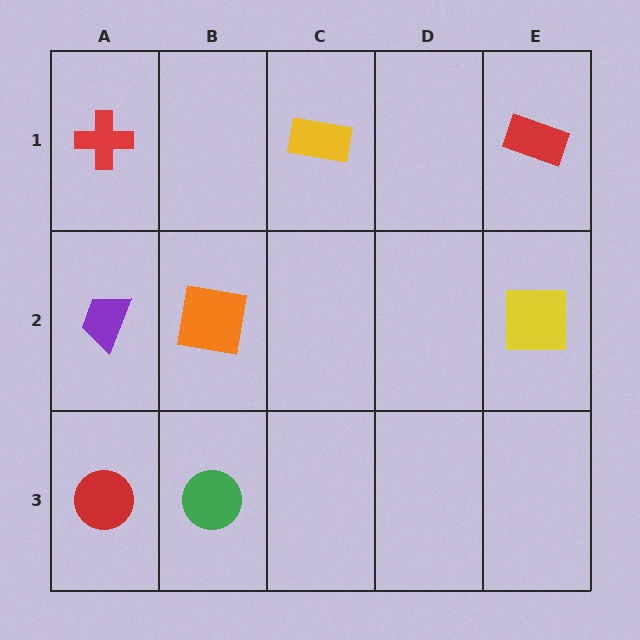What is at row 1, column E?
A red rectangle.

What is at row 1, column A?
A red cross.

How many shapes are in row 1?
3 shapes.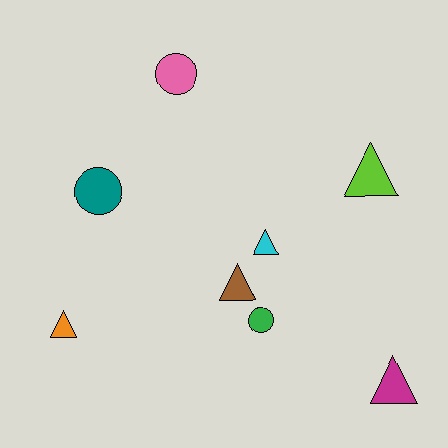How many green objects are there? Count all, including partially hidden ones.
There is 1 green object.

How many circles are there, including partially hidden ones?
There are 3 circles.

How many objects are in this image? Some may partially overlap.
There are 8 objects.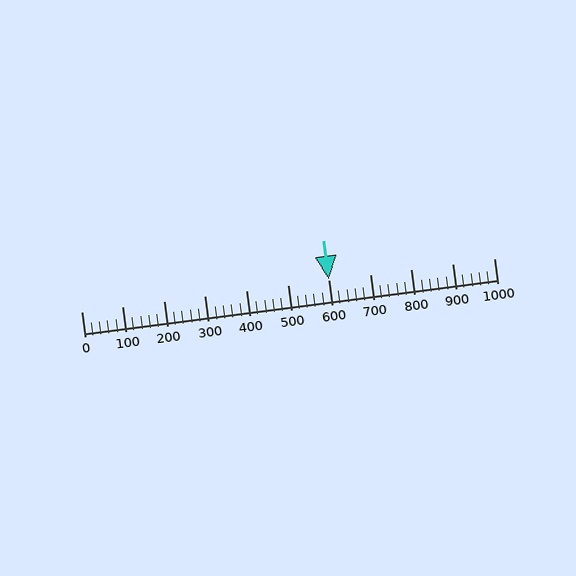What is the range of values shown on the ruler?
The ruler shows values from 0 to 1000.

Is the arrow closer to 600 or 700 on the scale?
The arrow is closer to 600.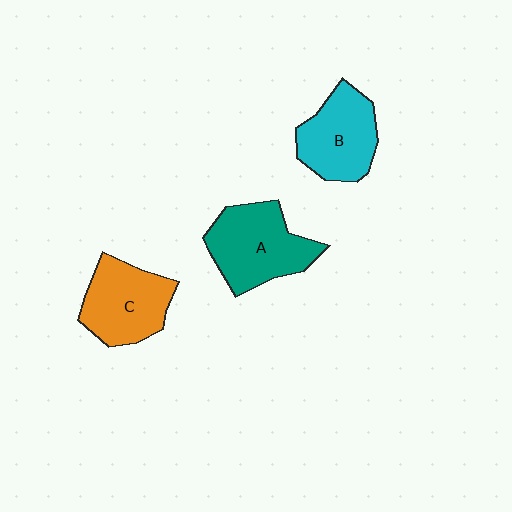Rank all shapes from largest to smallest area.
From largest to smallest: A (teal), C (orange), B (cyan).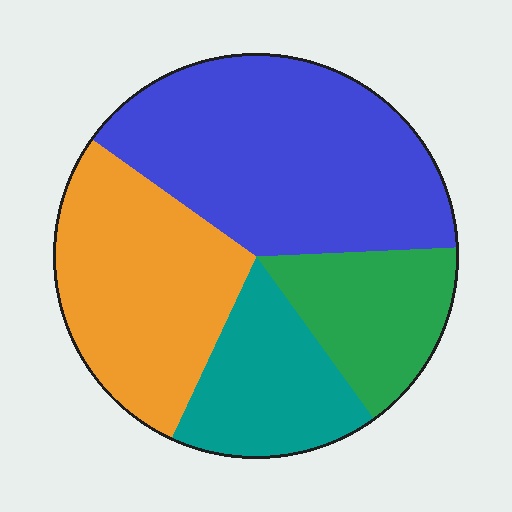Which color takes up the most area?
Blue, at roughly 40%.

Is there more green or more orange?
Orange.